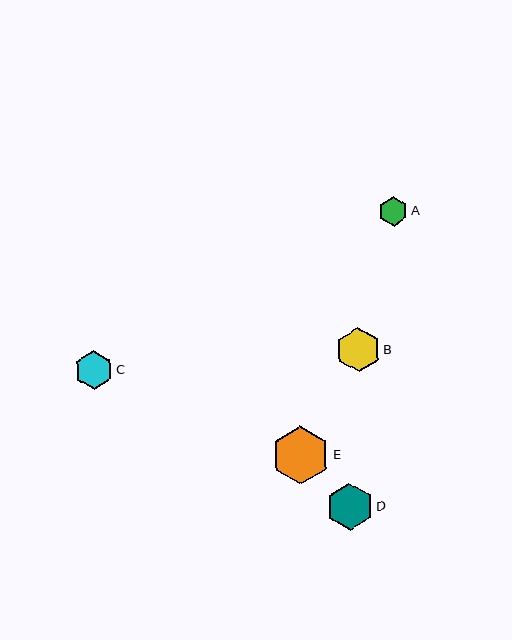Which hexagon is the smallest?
Hexagon A is the smallest with a size of approximately 29 pixels.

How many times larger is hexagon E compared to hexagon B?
Hexagon E is approximately 1.3 times the size of hexagon B.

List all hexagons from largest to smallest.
From largest to smallest: E, D, B, C, A.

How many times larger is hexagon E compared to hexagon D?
Hexagon E is approximately 1.2 times the size of hexagon D.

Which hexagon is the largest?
Hexagon E is the largest with a size of approximately 58 pixels.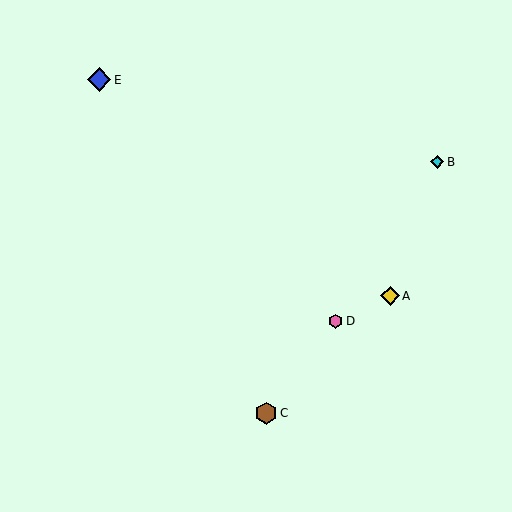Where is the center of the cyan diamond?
The center of the cyan diamond is at (437, 162).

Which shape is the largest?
The blue diamond (labeled E) is the largest.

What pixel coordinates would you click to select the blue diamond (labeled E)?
Click at (99, 80) to select the blue diamond E.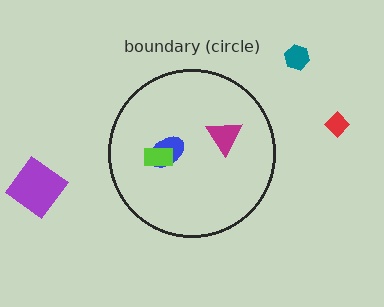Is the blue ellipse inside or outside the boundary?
Inside.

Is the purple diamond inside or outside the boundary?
Outside.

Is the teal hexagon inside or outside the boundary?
Outside.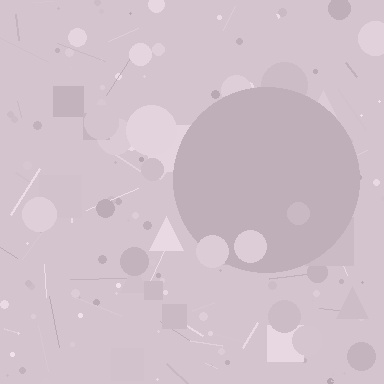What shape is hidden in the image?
A circle is hidden in the image.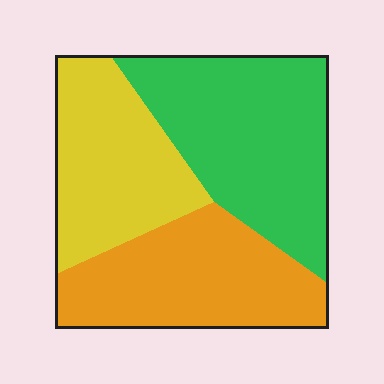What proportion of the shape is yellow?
Yellow takes up about one quarter (1/4) of the shape.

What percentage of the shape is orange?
Orange covers roughly 30% of the shape.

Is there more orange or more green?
Green.